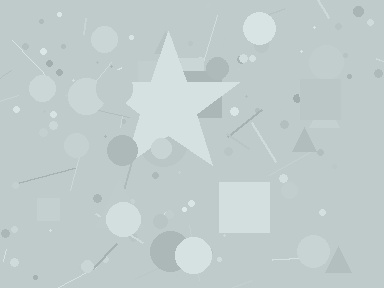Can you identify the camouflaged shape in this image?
The camouflaged shape is a star.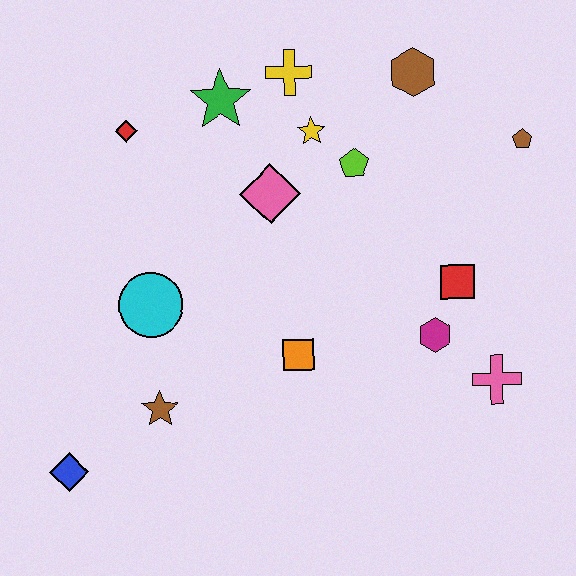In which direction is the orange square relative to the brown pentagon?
The orange square is to the left of the brown pentagon.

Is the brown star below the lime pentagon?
Yes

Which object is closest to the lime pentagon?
The yellow star is closest to the lime pentagon.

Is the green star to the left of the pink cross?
Yes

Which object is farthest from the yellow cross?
The blue diamond is farthest from the yellow cross.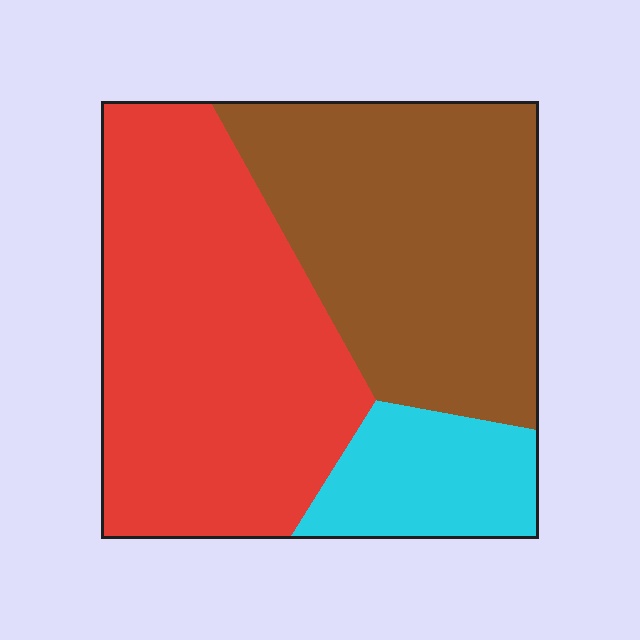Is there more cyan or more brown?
Brown.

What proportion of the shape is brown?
Brown takes up about two fifths (2/5) of the shape.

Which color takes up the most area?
Red, at roughly 45%.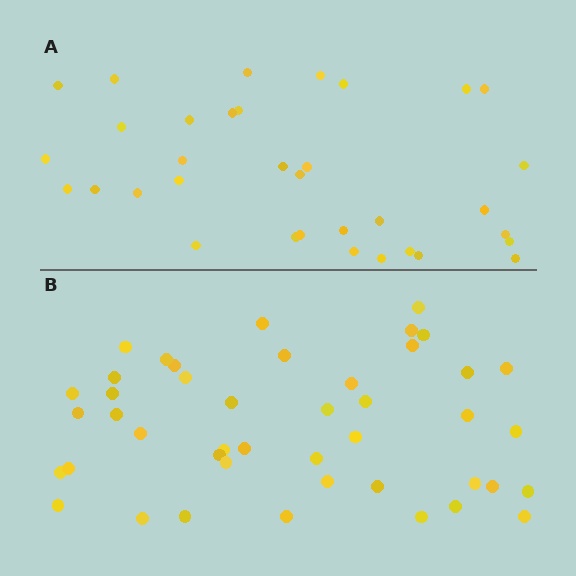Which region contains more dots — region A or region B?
Region B (the bottom region) has more dots.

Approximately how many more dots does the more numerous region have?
Region B has roughly 10 or so more dots than region A.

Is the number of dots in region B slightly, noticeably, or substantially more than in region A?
Region B has noticeably more, but not dramatically so. The ratio is roughly 1.3 to 1.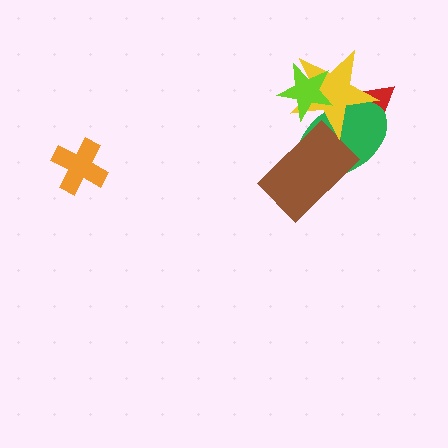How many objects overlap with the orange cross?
0 objects overlap with the orange cross.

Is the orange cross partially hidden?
No, no other shape covers it.